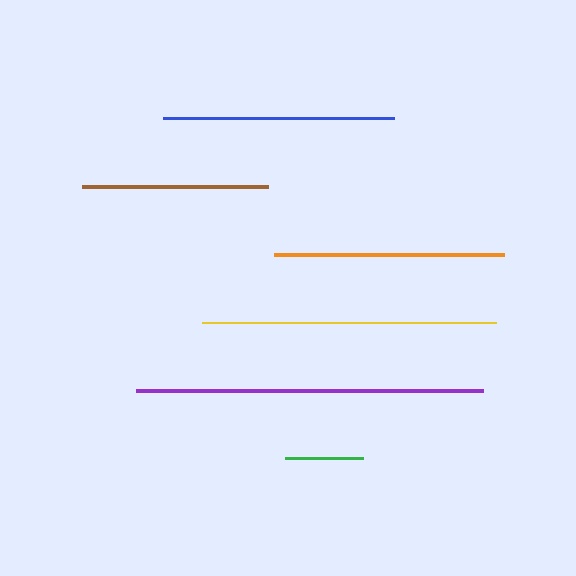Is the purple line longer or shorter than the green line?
The purple line is longer than the green line.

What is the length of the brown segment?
The brown segment is approximately 186 pixels long.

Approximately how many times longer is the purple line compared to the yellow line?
The purple line is approximately 1.2 times the length of the yellow line.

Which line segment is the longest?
The purple line is the longest at approximately 347 pixels.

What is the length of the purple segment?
The purple segment is approximately 347 pixels long.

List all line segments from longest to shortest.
From longest to shortest: purple, yellow, blue, orange, brown, green.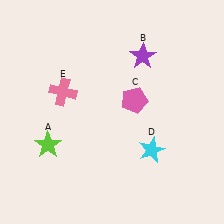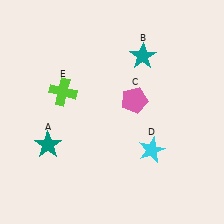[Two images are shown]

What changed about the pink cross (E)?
In Image 1, E is pink. In Image 2, it changed to lime.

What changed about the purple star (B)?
In Image 1, B is purple. In Image 2, it changed to teal.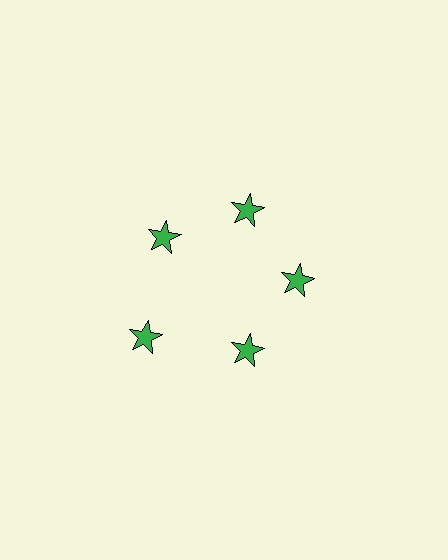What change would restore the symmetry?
The symmetry would be restored by moving it inward, back onto the ring so that all 5 stars sit at equal angles and equal distance from the center.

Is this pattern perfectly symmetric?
No. The 5 green stars are arranged in a ring, but one element near the 8 o'clock position is pushed outward from the center, breaking the 5-fold rotational symmetry.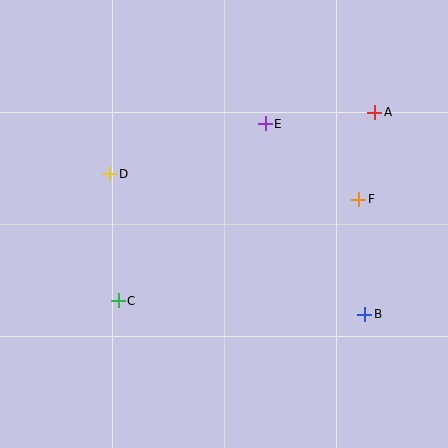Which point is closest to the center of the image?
Point E at (265, 124) is closest to the center.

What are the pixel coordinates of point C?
Point C is at (118, 301).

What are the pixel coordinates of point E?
Point E is at (265, 124).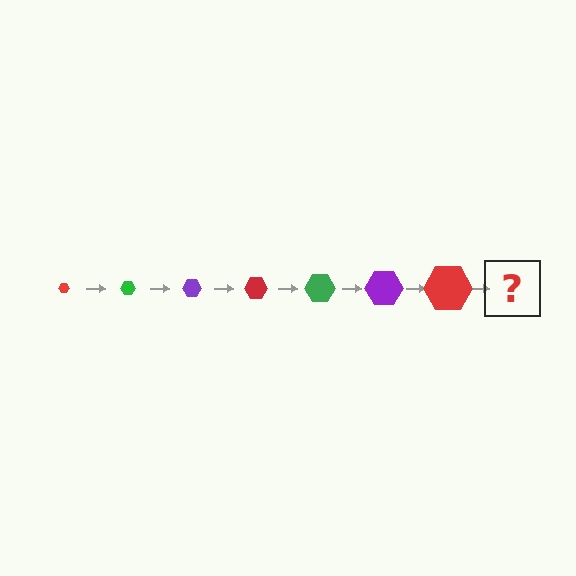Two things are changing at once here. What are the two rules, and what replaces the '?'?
The two rules are that the hexagon grows larger each step and the color cycles through red, green, and purple. The '?' should be a green hexagon, larger than the previous one.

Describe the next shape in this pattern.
It should be a green hexagon, larger than the previous one.